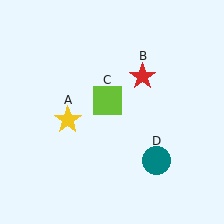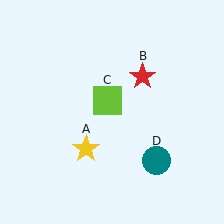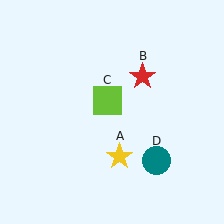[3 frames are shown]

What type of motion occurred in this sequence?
The yellow star (object A) rotated counterclockwise around the center of the scene.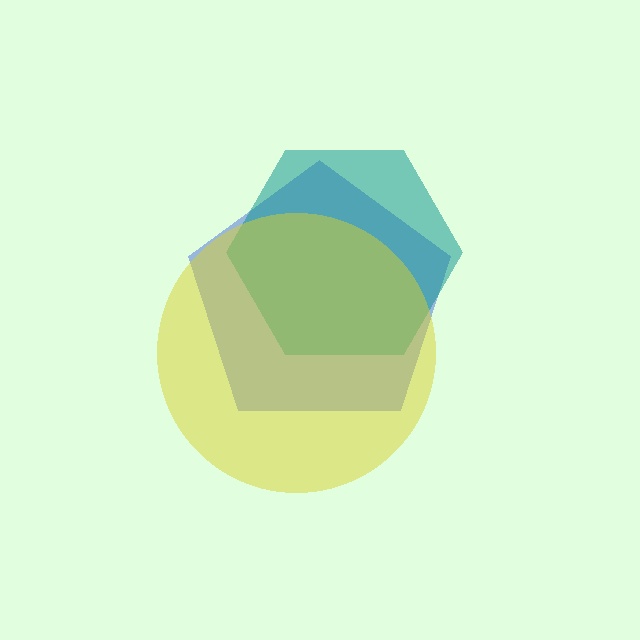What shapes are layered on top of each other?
The layered shapes are: a blue pentagon, a teal hexagon, a yellow circle.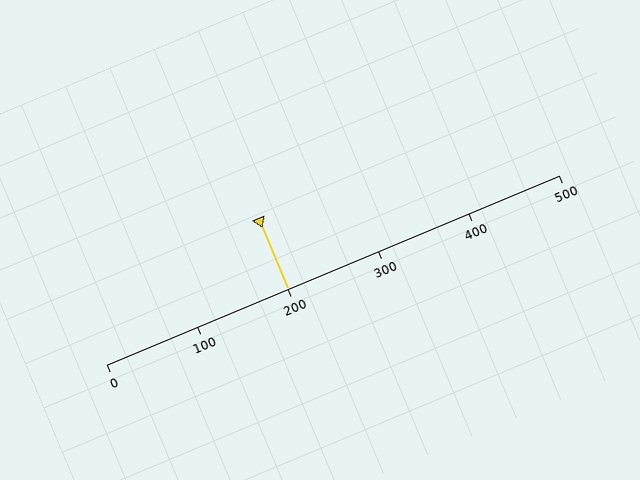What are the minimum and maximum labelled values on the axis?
The axis runs from 0 to 500.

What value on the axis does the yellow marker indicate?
The marker indicates approximately 200.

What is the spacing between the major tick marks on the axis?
The major ticks are spaced 100 apart.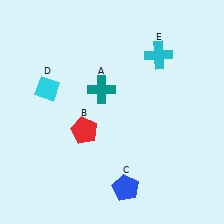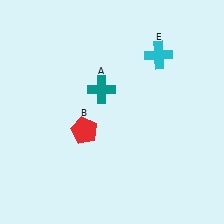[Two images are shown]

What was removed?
The cyan diamond (D), the blue pentagon (C) were removed in Image 2.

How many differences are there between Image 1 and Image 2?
There are 2 differences between the two images.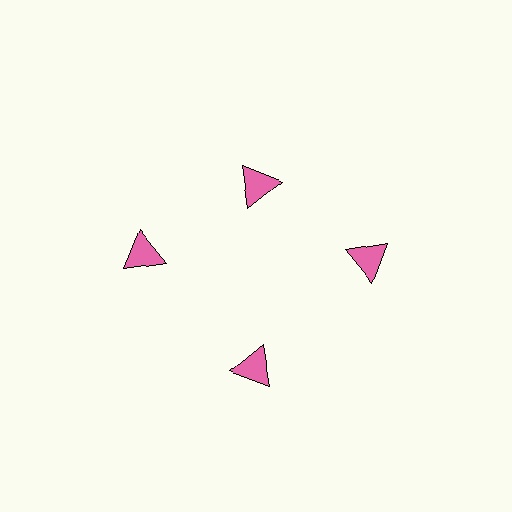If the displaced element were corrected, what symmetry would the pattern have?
It would have 4-fold rotational symmetry — the pattern would map onto itself every 90 degrees.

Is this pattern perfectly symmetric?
No. The 4 pink triangles are arranged in a ring, but one element near the 12 o'clock position is pulled inward toward the center, breaking the 4-fold rotational symmetry.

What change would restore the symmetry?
The symmetry would be restored by moving it outward, back onto the ring so that all 4 triangles sit at equal angles and equal distance from the center.